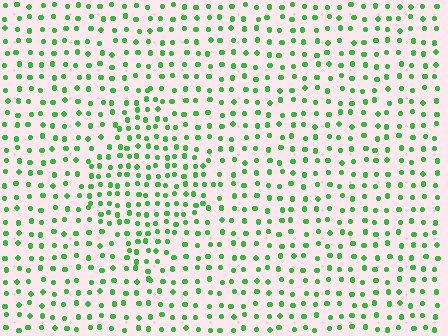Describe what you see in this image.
The image contains small green elements arranged at two different densities. A diamond-shaped region is visible where the elements are more densely packed than the surrounding area.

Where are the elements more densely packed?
The elements are more densely packed inside the diamond boundary.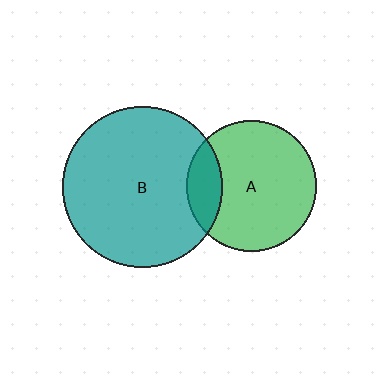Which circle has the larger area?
Circle B (teal).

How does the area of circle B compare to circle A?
Approximately 1.5 times.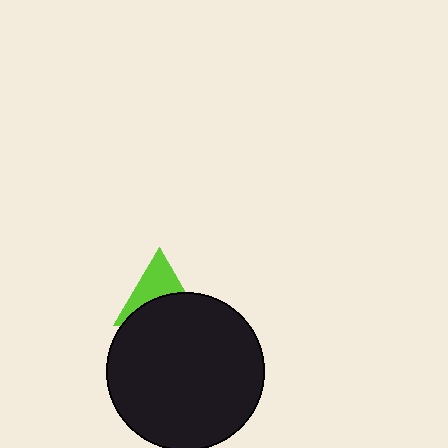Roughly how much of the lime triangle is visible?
About half of it is visible (roughly 49%).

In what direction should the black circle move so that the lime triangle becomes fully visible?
The black circle should move down. That is the shortest direction to clear the overlap and leave the lime triangle fully visible.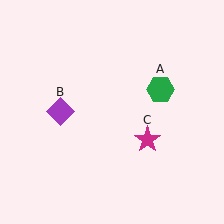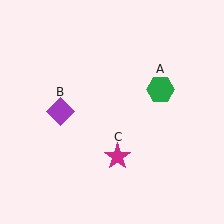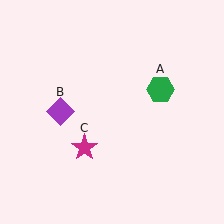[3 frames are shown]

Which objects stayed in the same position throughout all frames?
Green hexagon (object A) and purple diamond (object B) remained stationary.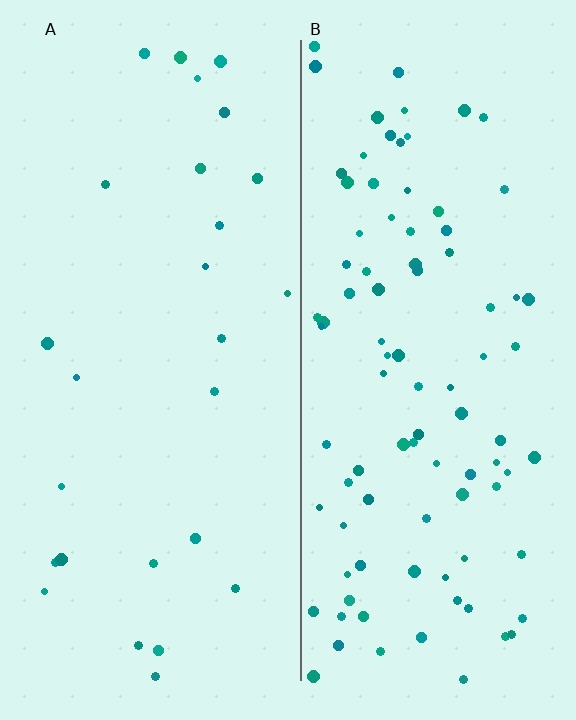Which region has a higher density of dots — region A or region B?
B (the right).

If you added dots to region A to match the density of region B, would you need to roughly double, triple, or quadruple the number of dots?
Approximately quadruple.